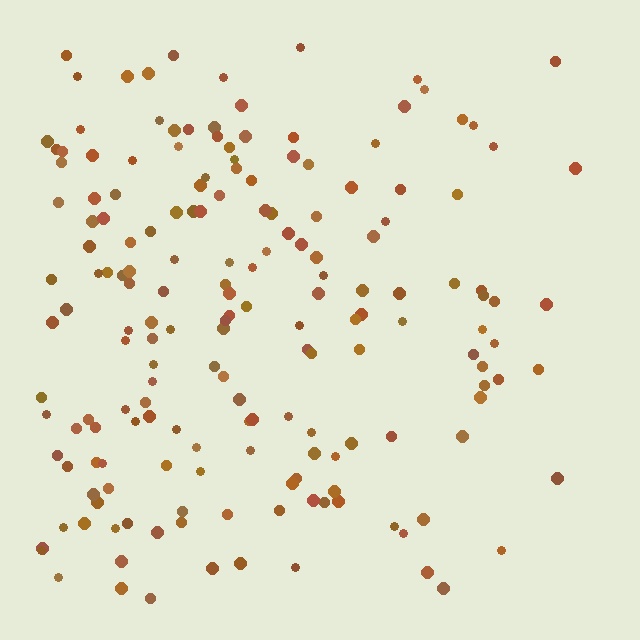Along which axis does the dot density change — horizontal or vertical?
Horizontal.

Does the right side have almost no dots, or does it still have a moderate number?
Still a moderate number, just noticeably fewer than the left.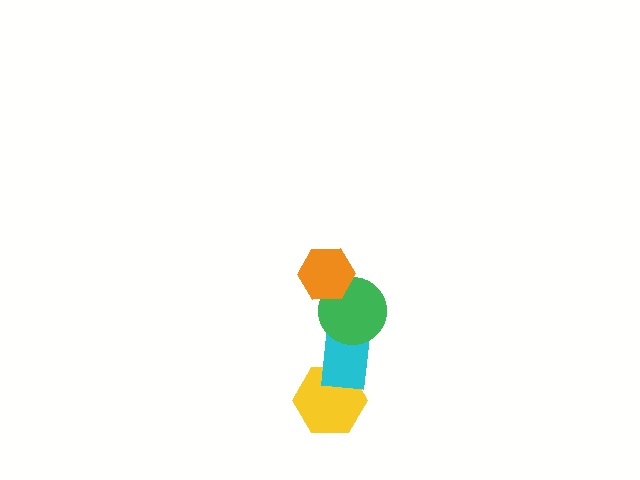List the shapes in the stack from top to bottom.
From top to bottom: the orange hexagon, the green circle, the cyan rectangle, the yellow hexagon.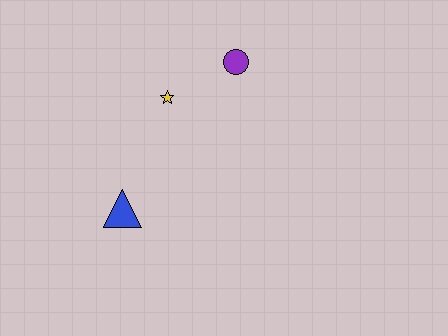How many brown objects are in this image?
There are no brown objects.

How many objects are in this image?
There are 3 objects.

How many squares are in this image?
There are no squares.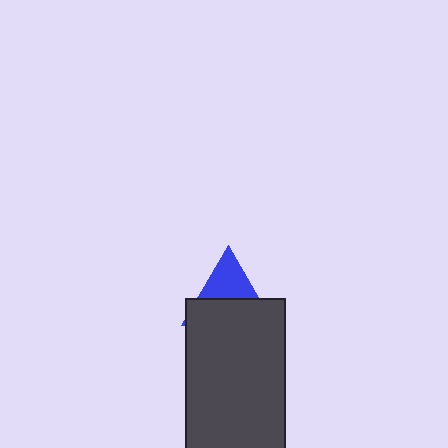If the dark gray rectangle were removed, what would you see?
You would see the complete blue triangle.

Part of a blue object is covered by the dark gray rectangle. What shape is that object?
It is a triangle.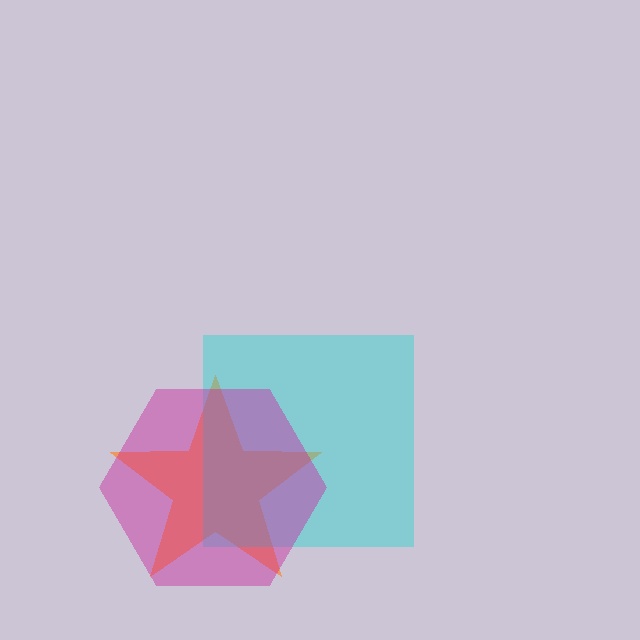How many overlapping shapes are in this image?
There are 3 overlapping shapes in the image.